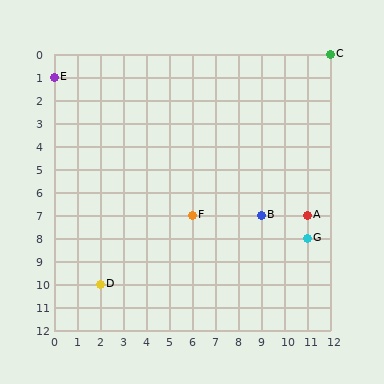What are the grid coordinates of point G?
Point G is at grid coordinates (11, 8).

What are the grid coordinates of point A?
Point A is at grid coordinates (11, 7).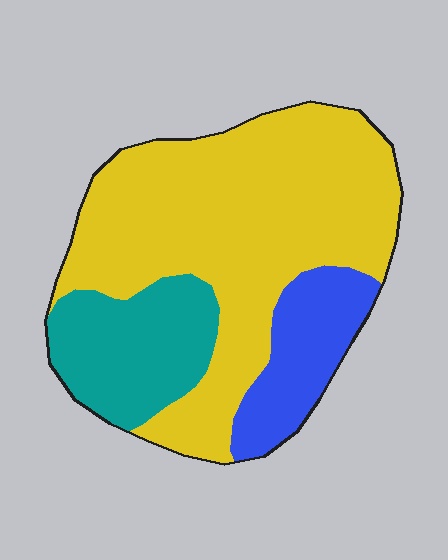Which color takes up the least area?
Blue, at roughly 15%.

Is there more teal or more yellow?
Yellow.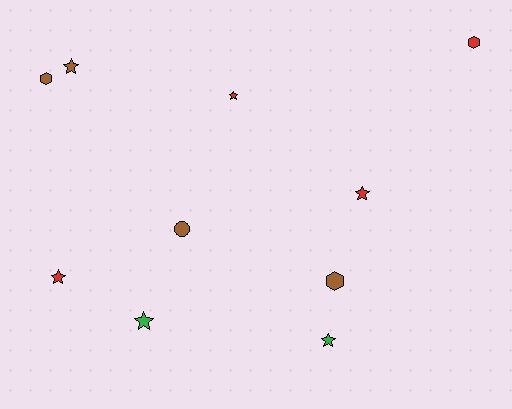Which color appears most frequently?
Red, with 4 objects.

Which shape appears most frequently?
Star, with 6 objects.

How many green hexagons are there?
There are no green hexagons.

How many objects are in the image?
There are 10 objects.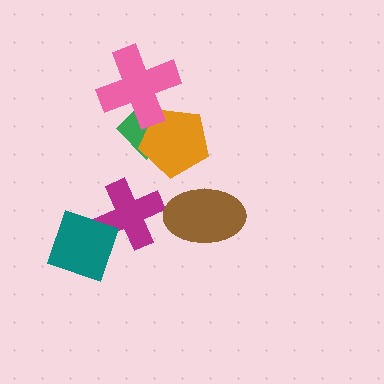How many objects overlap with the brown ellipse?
0 objects overlap with the brown ellipse.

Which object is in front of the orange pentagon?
The pink cross is in front of the orange pentagon.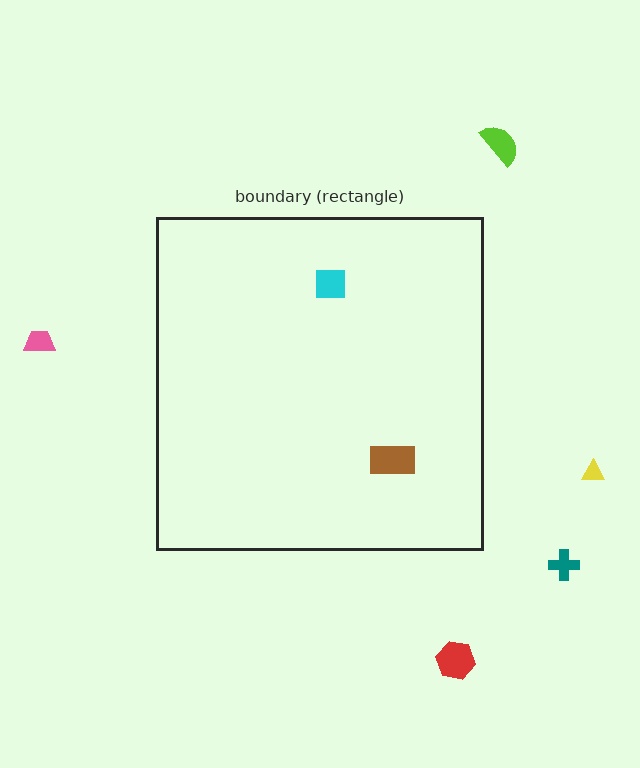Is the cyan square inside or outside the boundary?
Inside.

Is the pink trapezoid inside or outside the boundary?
Outside.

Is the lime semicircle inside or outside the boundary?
Outside.